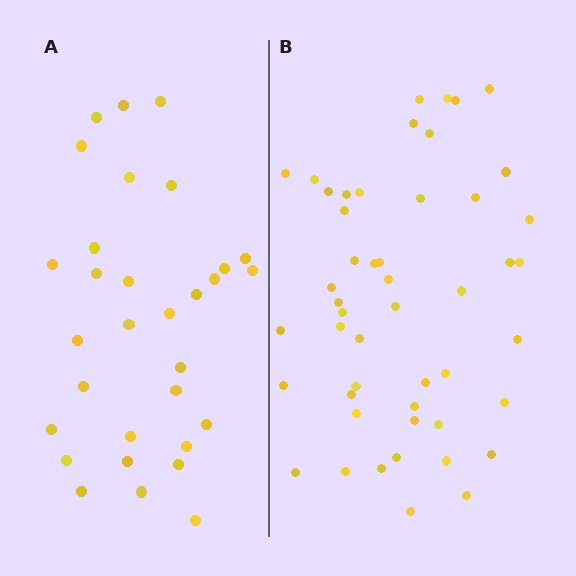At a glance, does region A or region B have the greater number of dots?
Region B (the right region) has more dots.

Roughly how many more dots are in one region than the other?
Region B has approximately 20 more dots than region A.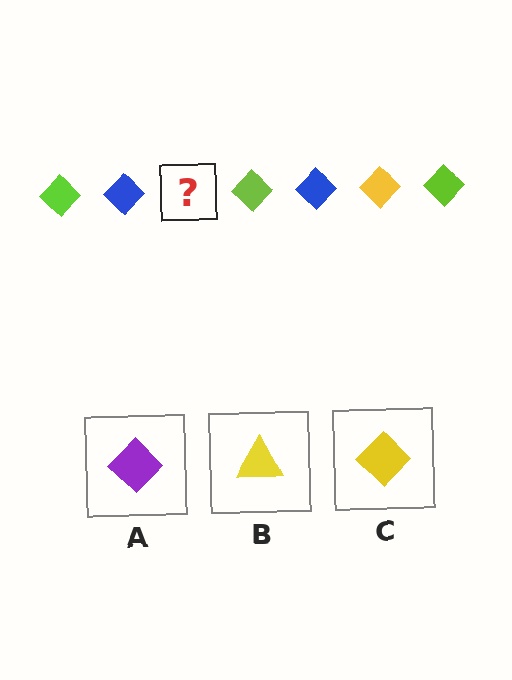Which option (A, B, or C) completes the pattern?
C.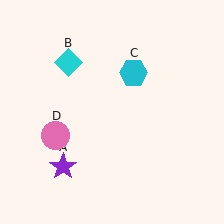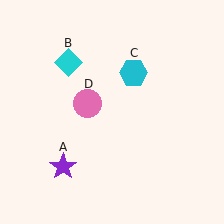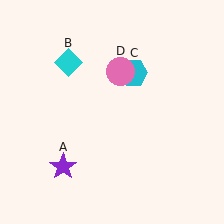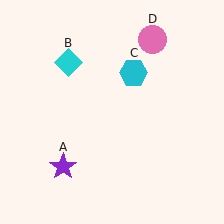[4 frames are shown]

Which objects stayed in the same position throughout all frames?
Purple star (object A) and cyan diamond (object B) and cyan hexagon (object C) remained stationary.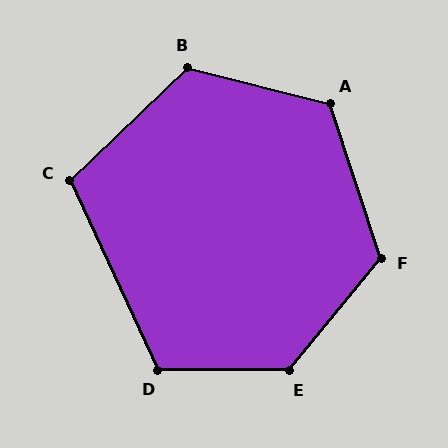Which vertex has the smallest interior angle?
C, at approximately 109 degrees.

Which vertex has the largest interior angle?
E, at approximately 129 degrees.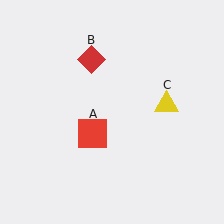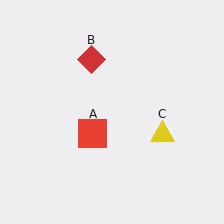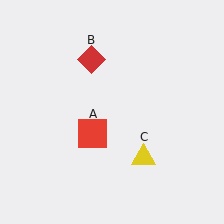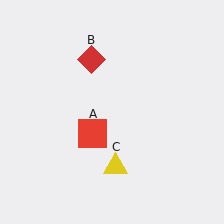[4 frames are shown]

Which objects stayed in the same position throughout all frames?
Red square (object A) and red diamond (object B) remained stationary.